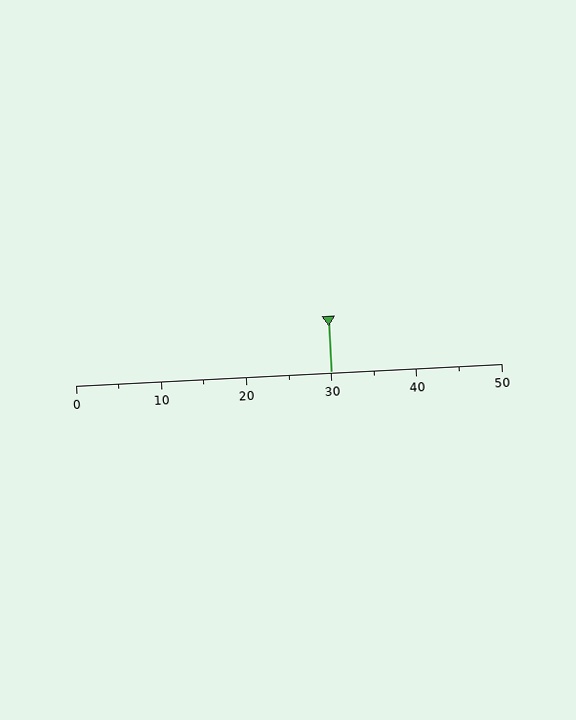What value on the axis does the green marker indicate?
The marker indicates approximately 30.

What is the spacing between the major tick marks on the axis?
The major ticks are spaced 10 apart.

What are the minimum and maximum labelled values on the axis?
The axis runs from 0 to 50.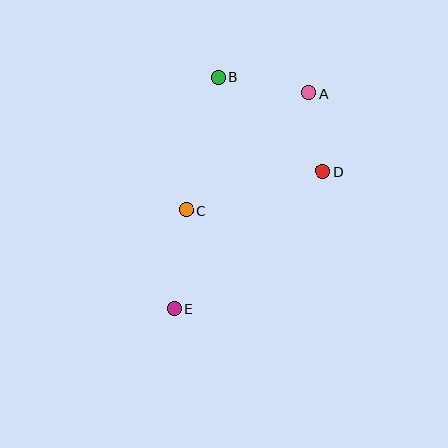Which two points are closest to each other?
Points A and D are closest to each other.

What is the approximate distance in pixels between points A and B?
The distance between A and B is approximately 92 pixels.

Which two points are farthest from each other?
Points A and E are farthest from each other.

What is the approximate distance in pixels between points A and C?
The distance between A and C is approximately 170 pixels.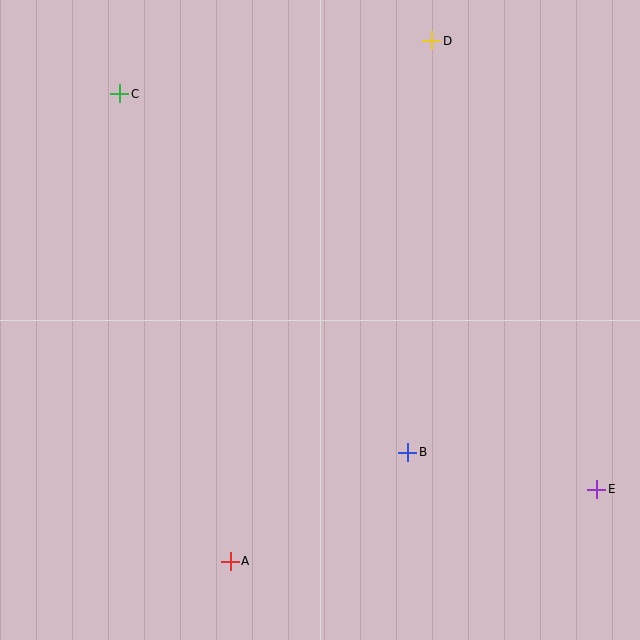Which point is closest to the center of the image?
Point B at (408, 452) is closest to the center.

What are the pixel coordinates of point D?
Point D is at (432, 41).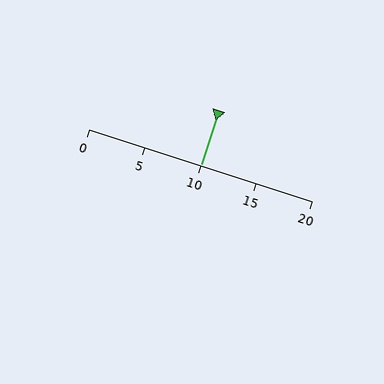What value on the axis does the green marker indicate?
The marker indicates approximately 10.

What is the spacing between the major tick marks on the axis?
The major ticks are spaced 5 apart.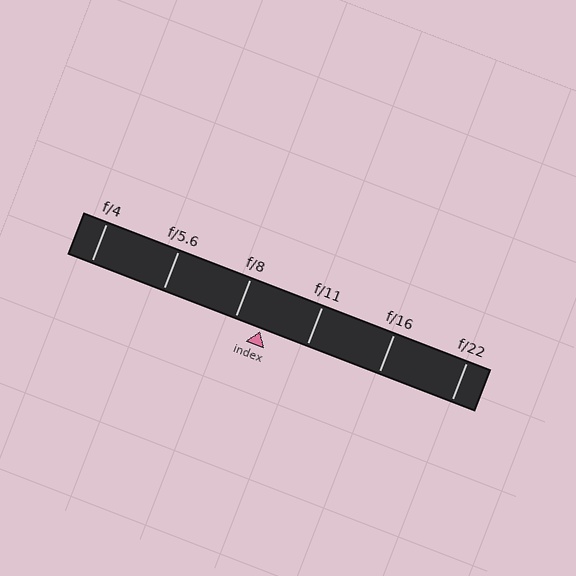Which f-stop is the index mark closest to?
The index mark is closest to f/8.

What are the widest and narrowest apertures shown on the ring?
The widest aperture shown is f/4 and the narrowest is f/22.